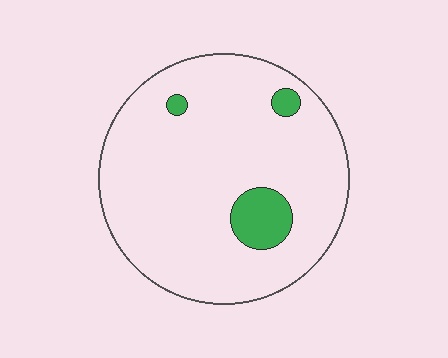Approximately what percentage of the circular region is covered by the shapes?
Approximately 10%.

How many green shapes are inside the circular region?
3.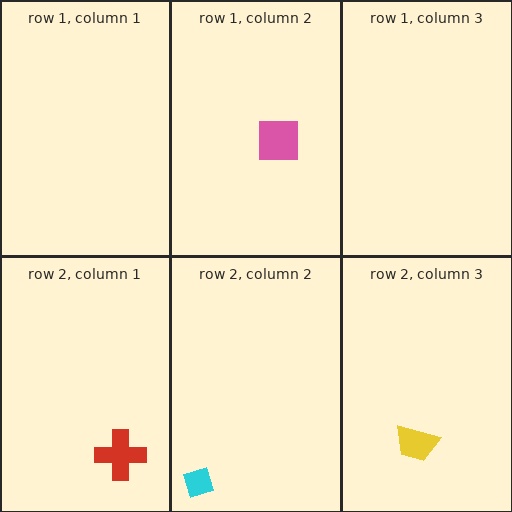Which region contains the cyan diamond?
The row 2, column 2 region.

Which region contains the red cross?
The row 2, column 1 region.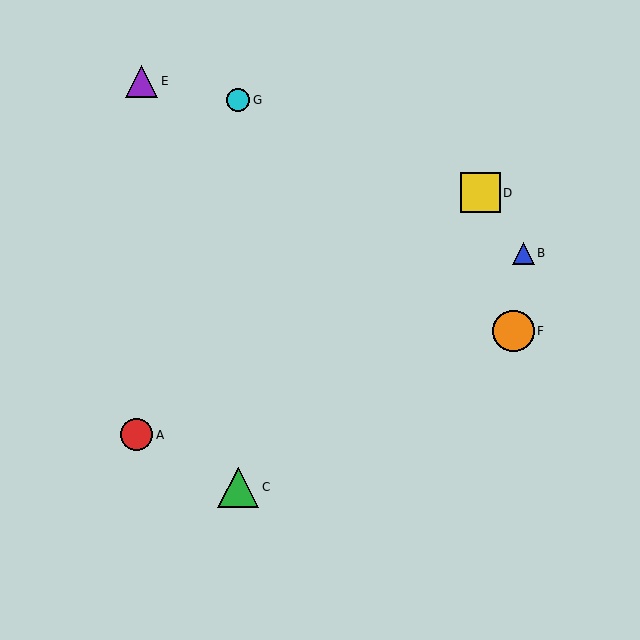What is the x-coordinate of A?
Object A is at x≈137.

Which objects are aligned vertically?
Objects C, G are aligned vertically.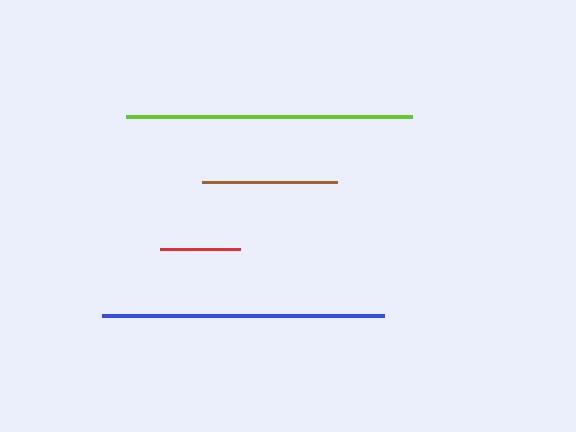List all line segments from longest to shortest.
From longest to shortest: lime, blue, brown, red.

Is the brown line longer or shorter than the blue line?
The blue line is longer than the brown line.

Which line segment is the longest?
The lime line is the longest at approximately 287 pixels.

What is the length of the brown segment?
The brown segment is approximately 135 pixels long.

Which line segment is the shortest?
The red line is the shortest at approximately 81 pixels.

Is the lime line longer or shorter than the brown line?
The lime line is longer than the brown line.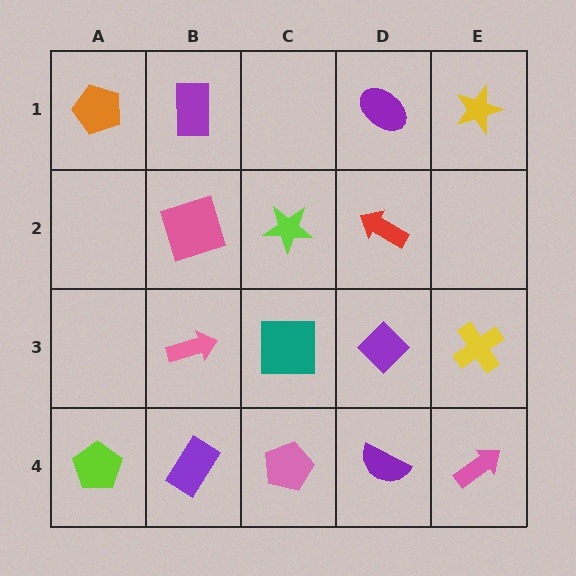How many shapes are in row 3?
4 shapes.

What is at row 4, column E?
A pink arrow.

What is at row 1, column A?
An orange pentagon.